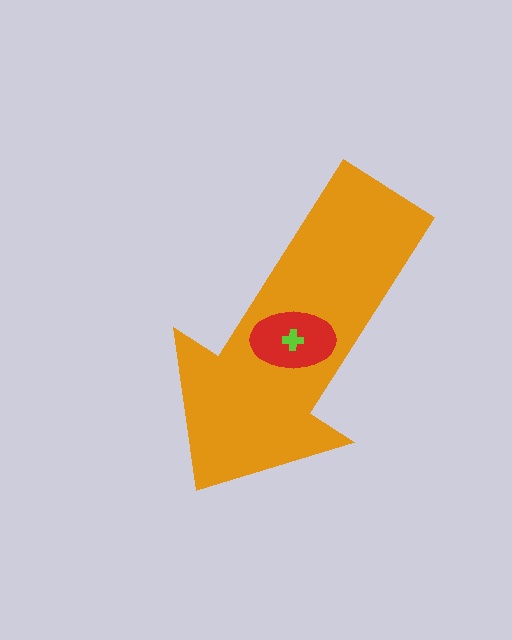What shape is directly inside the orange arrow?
The red ellipse.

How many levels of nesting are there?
3.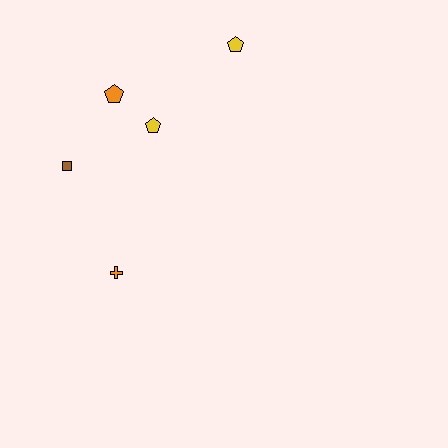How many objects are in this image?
There are 5 objects.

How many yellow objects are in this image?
There are 2 yellow objects.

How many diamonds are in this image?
There are no diamonds.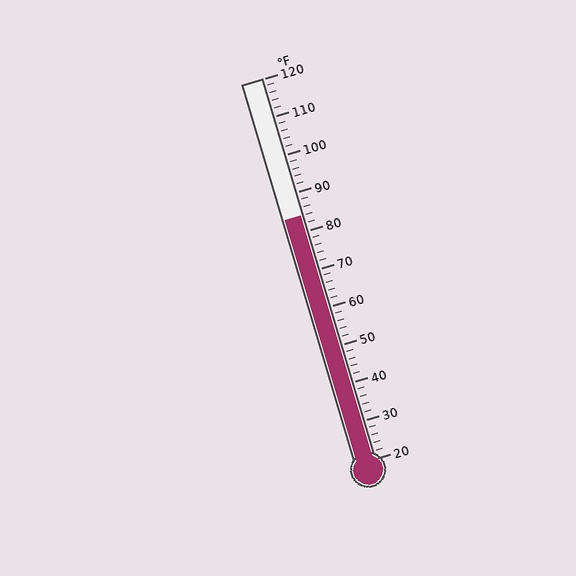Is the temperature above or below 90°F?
The temperature is below 90°F.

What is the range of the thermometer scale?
The thermometer scale ranges from 20°F to 120°F.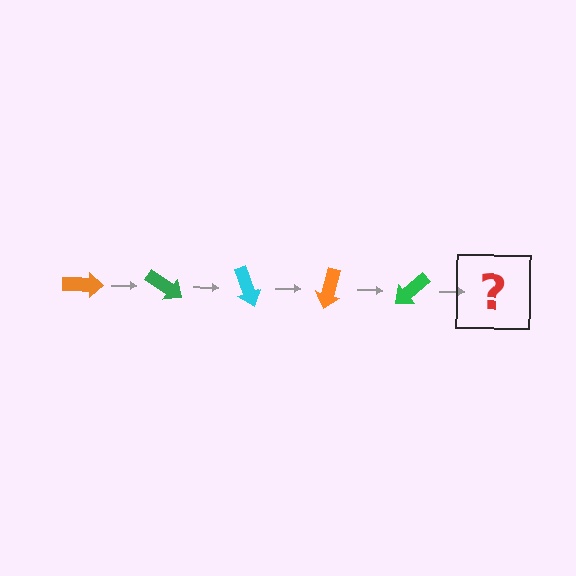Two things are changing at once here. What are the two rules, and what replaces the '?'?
The two rules are that it rotates 35 degrees each step and the color cycles through orange, green, and cyan. The '?' should be a cyan arrow, rotated 175 degrees from the start.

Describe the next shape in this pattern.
It should be a cyan arrow, rotated 175 degrees from the start.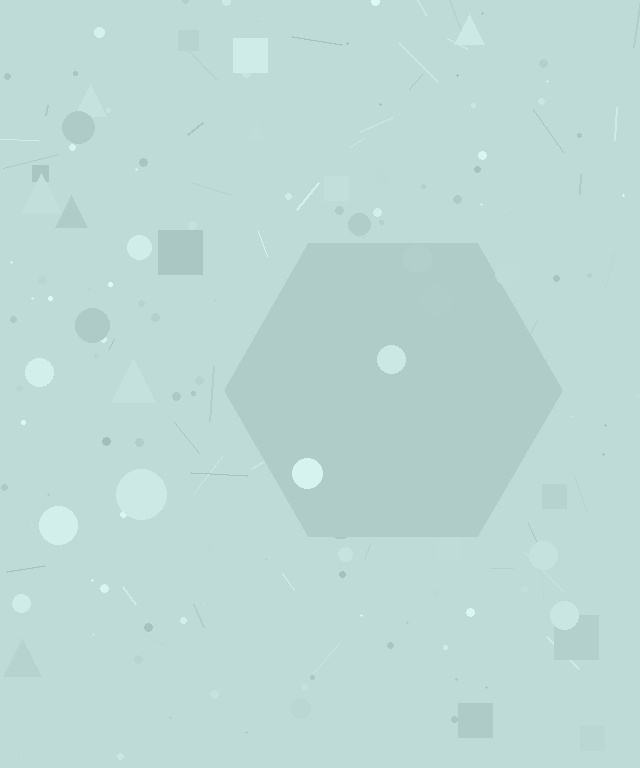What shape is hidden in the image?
A hexagon is hidden in the image.